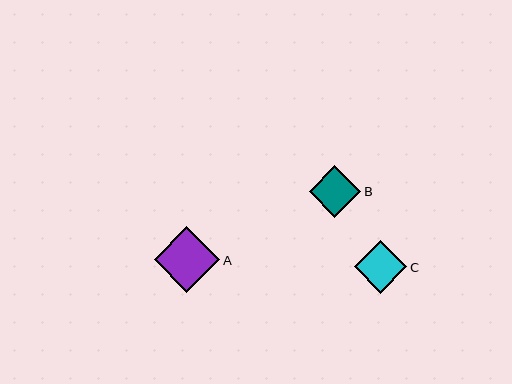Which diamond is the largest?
Diamond A is the largest with a size of approximately 65 pixels.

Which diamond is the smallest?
Diamond B is the smallest with a size of approximately 52 pixels.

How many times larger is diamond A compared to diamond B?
Diamond A is approximately 1.3 times the size of diamond B.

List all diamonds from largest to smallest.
From largest to smallest: A, C, B.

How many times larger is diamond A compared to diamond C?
Diamond A is approximately 1.2 times the size of diamond C.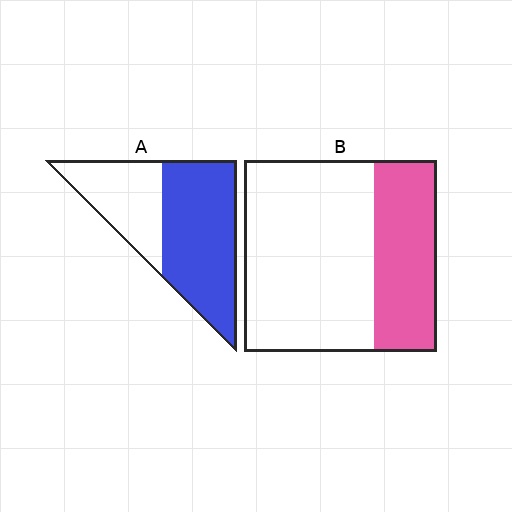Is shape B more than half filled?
No.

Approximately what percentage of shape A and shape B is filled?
A is approximately 65% and B is approximately 35%.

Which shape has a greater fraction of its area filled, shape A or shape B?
Shape A.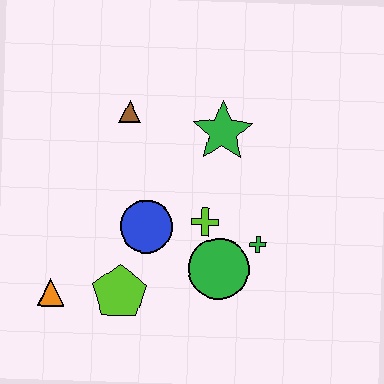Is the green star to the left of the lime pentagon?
No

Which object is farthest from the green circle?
The brown triangle is farthest from the green circle.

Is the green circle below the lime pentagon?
No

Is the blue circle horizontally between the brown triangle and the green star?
Yes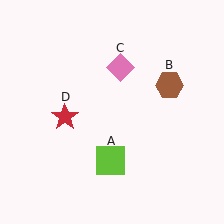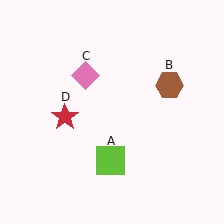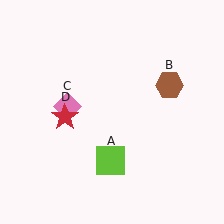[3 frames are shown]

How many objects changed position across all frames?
1 object changed position: pink diamond (object C).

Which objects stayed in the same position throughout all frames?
Lime square (object A) and brown hexagon (object B) and red star (object D) remained stationary.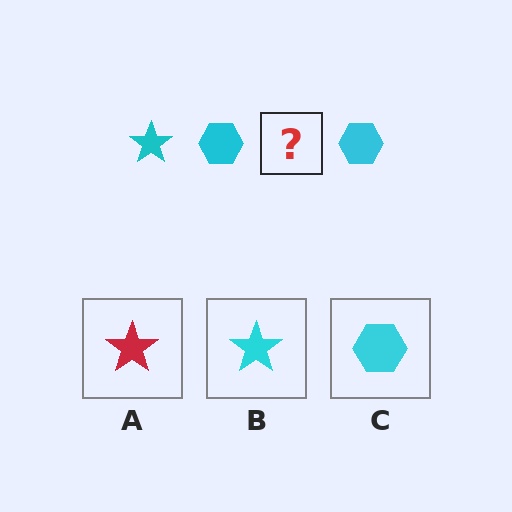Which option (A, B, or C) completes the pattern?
B.